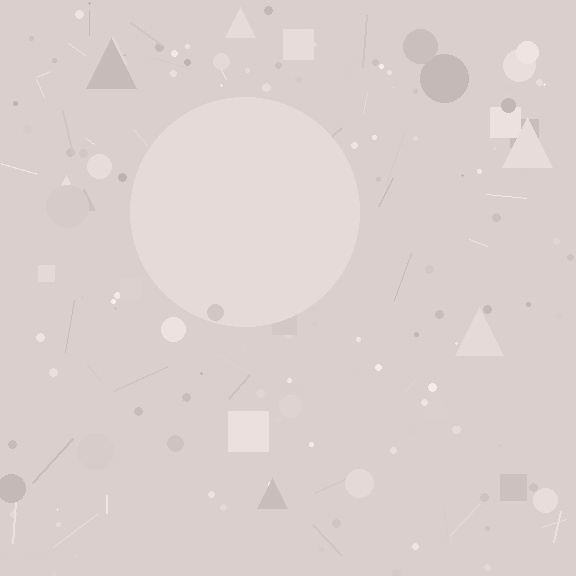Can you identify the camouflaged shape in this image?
The camouflaged shape is a circle.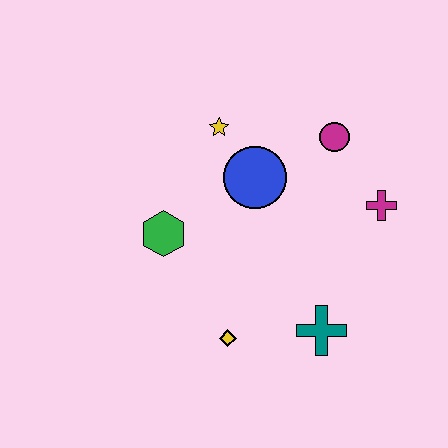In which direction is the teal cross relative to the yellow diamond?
The teal cross is to the right of the yellow diamond.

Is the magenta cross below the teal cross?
No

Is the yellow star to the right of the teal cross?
No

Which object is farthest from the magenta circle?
The yellow diamond is farthest from the magenta circle.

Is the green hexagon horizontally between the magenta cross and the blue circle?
No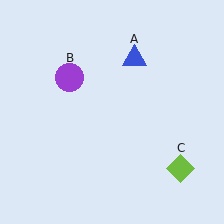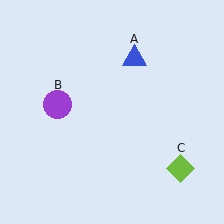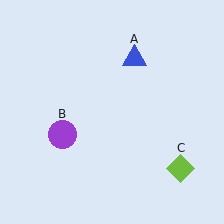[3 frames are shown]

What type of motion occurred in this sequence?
The purple circle (object B) rotated counterclockwise around the center of the scene.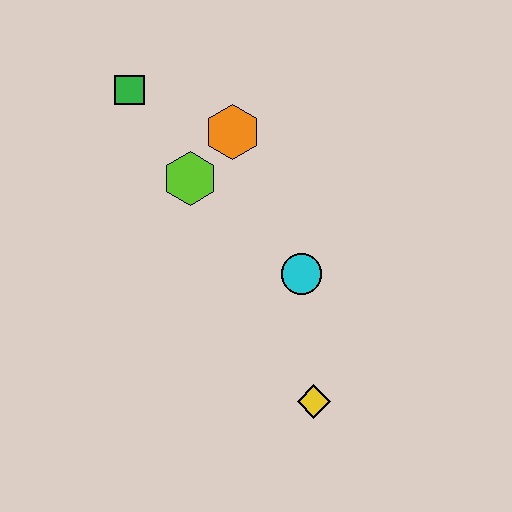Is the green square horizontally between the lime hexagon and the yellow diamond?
No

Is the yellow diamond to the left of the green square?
No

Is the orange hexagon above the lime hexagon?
Yes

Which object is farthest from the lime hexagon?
The yellow diamond is farthest from the lime hexagon.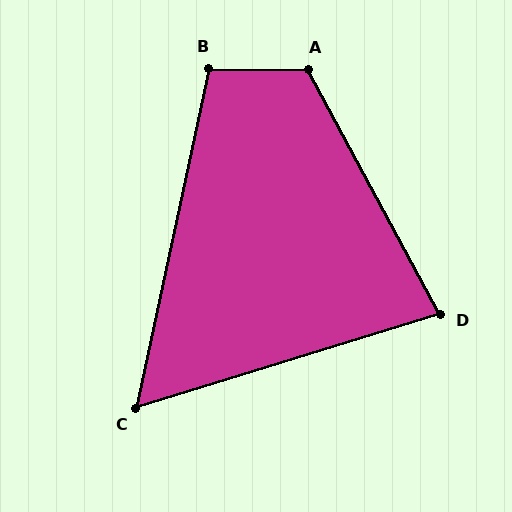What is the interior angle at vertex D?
Approximately 79 degrees (acute).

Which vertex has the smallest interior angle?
C, at approximately 61 degrees.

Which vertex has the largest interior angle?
A, at approximately 119 degrees.